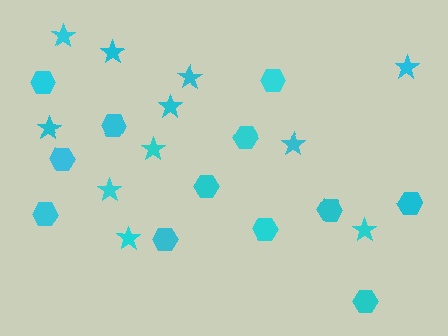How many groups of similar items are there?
There are 2 groups: one group of stars (11) and one group of hexagons (12).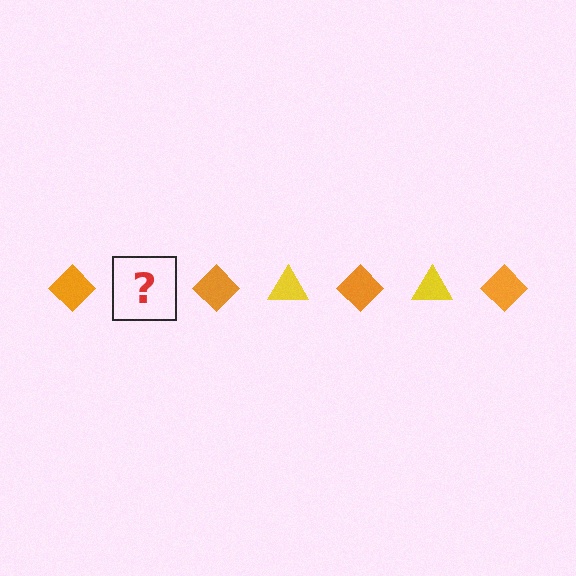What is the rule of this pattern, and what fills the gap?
The rule is that the pattern alternates between orange diamond and yellow triangle. The gap should be filled with a yellow triangle.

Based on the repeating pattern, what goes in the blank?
The blank should be a yellow triangle.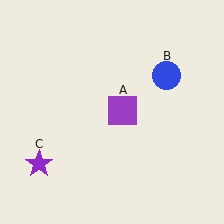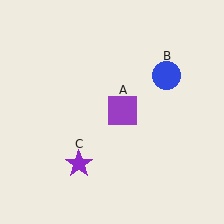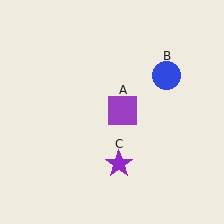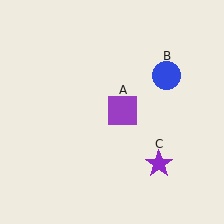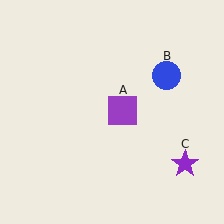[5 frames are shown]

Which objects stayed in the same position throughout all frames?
Purple square (object A) and blue circle (object B) remained stationary.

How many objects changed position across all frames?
1 object changed position: purple star (object C).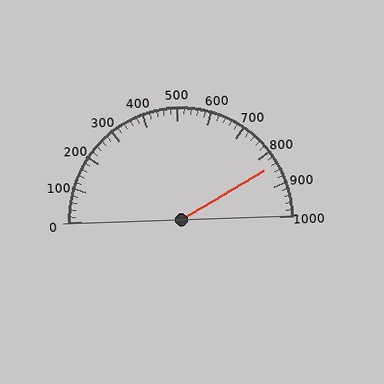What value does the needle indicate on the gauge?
The needle indicates approximately 840.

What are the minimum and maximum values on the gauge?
The gauge ranges from 0 to 1000.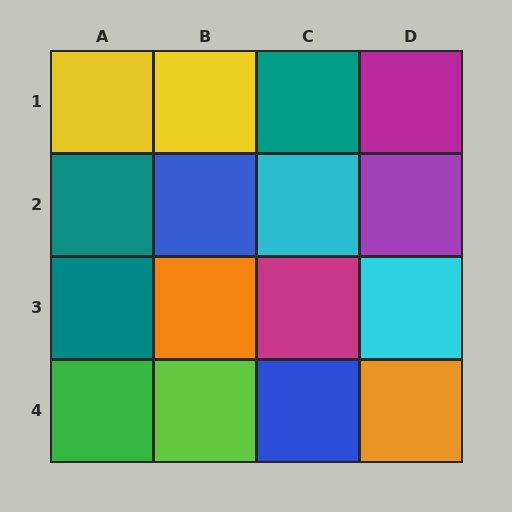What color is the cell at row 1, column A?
Yellow.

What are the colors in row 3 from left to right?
Teal, orange, magenta, cyan.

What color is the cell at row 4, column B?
Lime.